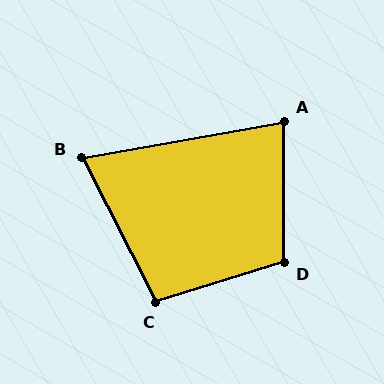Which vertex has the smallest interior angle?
B, at approximately 73 degrees.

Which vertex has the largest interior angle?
D, at approximately 107 degrees.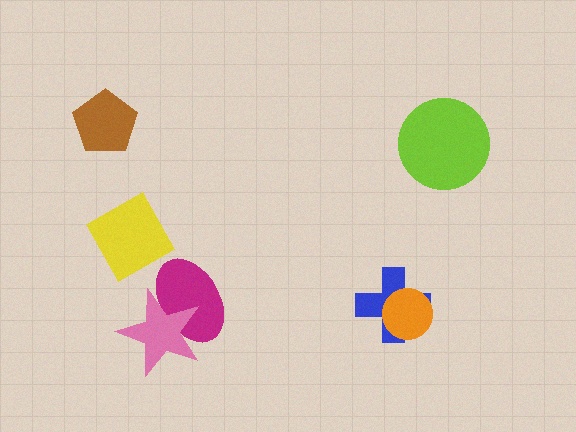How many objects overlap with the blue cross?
1 object overlaps with the blue cross.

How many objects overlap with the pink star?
1 object overlaps with the pink star.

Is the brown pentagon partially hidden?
No, no other shape covers it.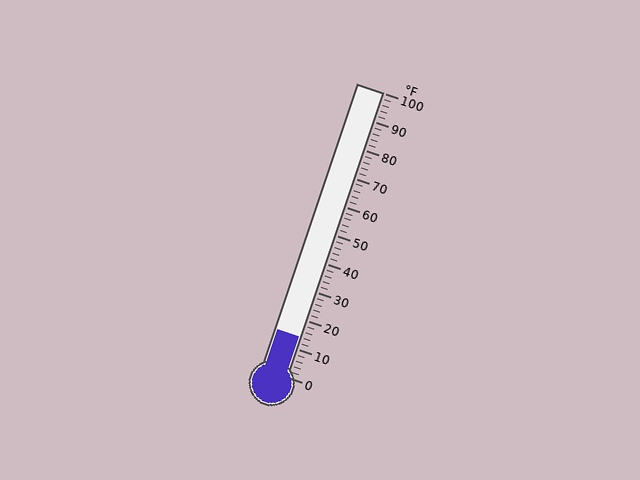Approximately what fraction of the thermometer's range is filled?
The thermometer is filled to approximately 15% of its range.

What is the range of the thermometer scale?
The thermometer scale ranges from 0°F to 100°F.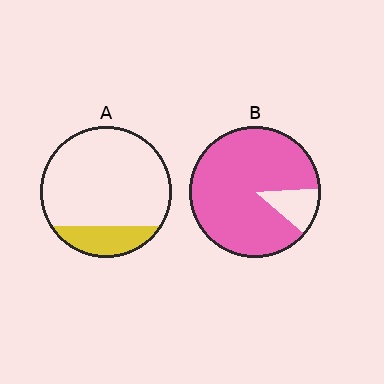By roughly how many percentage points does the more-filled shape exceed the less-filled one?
By roughly 70 percentage points (B over A).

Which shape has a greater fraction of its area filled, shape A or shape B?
Shape B.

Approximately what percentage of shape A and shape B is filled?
A is approximately 20% and B is approximately 90%.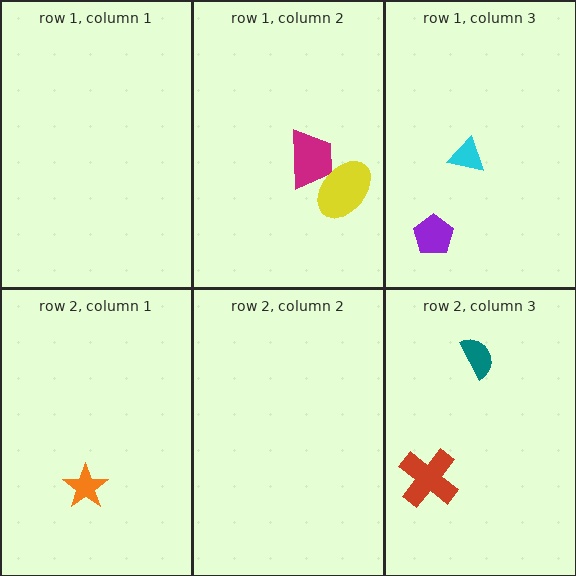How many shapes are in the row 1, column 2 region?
2.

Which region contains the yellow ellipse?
The row 1, column 2 region.